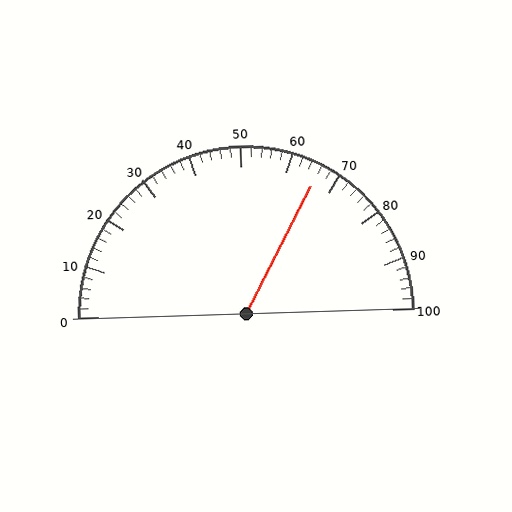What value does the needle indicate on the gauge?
The needle indicates approximately 66.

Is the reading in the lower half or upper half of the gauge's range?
The reading is in the upper half of the range (0 to 100).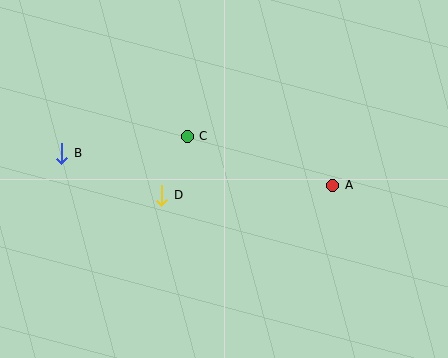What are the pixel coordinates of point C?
Point C is at (187, 136).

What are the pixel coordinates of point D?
Point D is at (162, 195).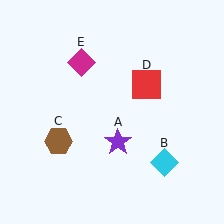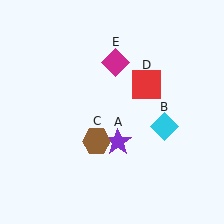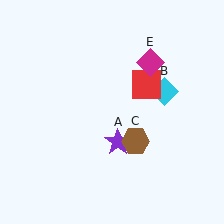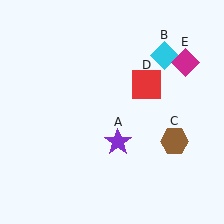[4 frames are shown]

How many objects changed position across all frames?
3 objects changed position: cyan diamond (object B), brown hexagon (object C), magenta diamond (object E).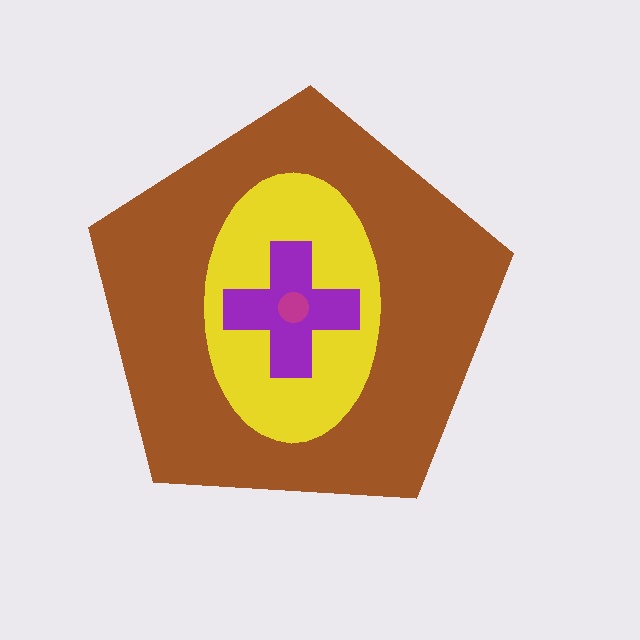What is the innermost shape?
The magenta circle.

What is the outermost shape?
The brown pentagon.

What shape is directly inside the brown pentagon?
The yellow ellipse.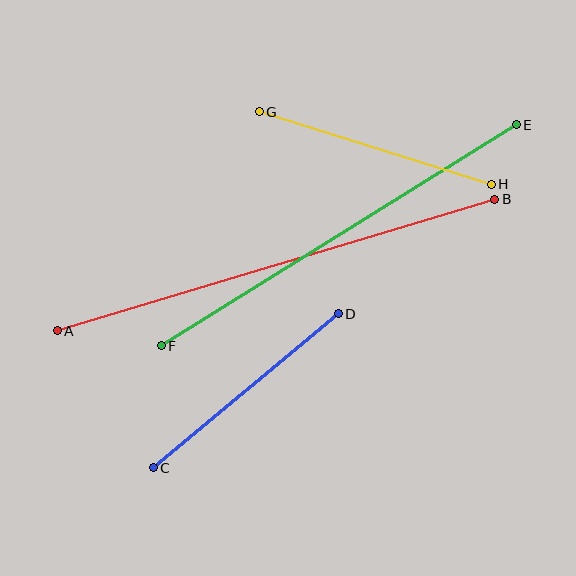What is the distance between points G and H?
The distance is approximately 243 pixels.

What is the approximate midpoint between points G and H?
The midpoint is at approximately (375, 148) pixels.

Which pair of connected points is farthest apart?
Points A and B are farthest apart.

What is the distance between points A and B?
The distance is approximately 457 pixels.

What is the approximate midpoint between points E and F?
The midpoint is at approximately (339, 235) pixels.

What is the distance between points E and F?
The distance is approximately 418 pixels.